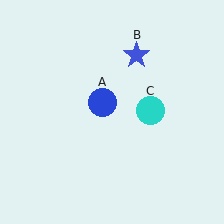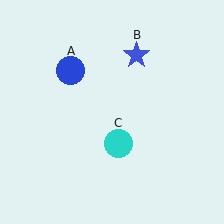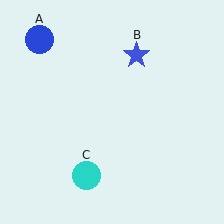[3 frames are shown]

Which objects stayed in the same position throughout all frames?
Blue star (object B) remained stationary.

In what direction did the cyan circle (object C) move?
The cyan circle (object C) moved down and to the left.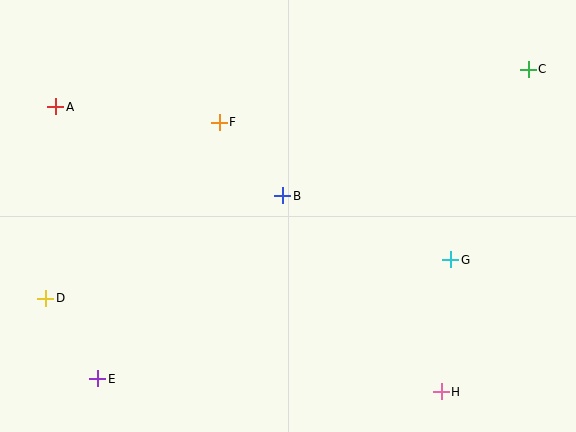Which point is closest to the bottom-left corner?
Point E is closest to the bottom-left corner.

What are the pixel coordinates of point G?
Point G is at (451, 260).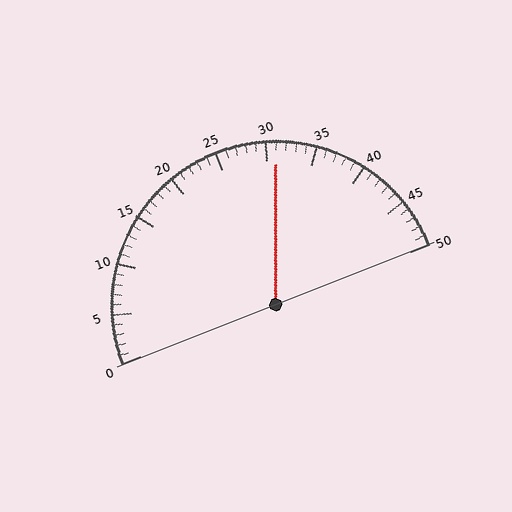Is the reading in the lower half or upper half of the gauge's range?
The reading is in the upper half of the range (0 to 50).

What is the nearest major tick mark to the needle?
The nearest major tick mark is 30.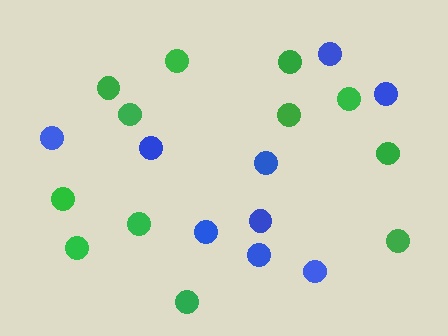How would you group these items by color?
There are 2 groups: one group of green circles (12) and one group of blue circles (9).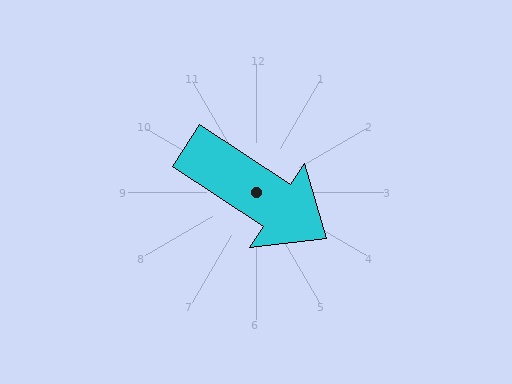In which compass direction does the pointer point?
Southeast.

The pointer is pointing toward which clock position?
Roughly 4 o'clock.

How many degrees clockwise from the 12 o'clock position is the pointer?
Approximately 123 degrees.